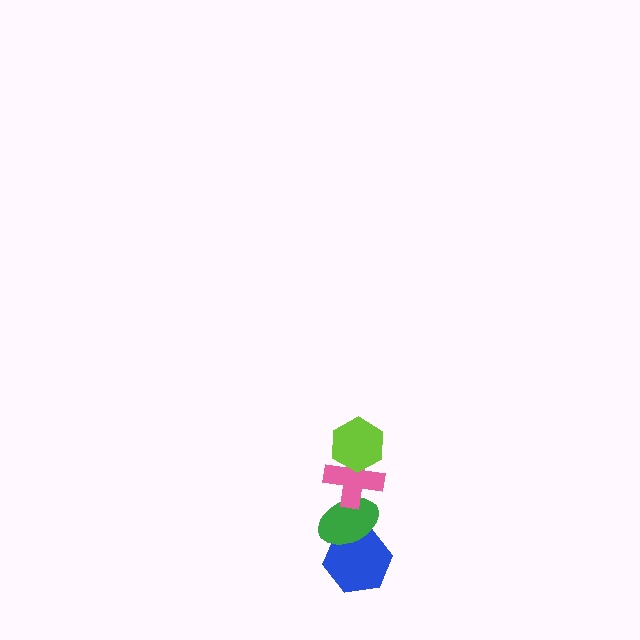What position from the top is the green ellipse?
The green ellipse is 3rd from the top.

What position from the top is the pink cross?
The pink cross is 2nd from the top.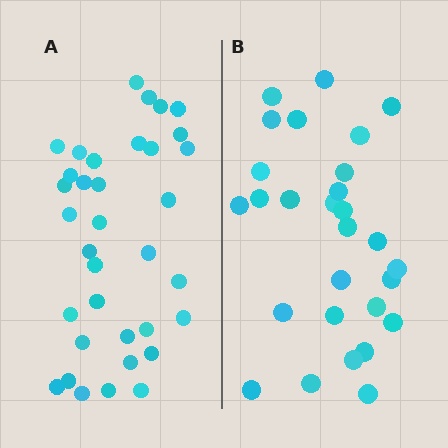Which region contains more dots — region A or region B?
Region A (the left region) has more dots.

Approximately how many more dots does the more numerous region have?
Region A has roughly 8 or so more dots than region B.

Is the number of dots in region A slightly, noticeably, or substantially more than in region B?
Region A has noticeably more, but not dramatically so. The ratio is roughly 1.2 to 1.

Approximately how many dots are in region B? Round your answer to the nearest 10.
About 30 dots. (The exact count is 28, which rounds to 30.)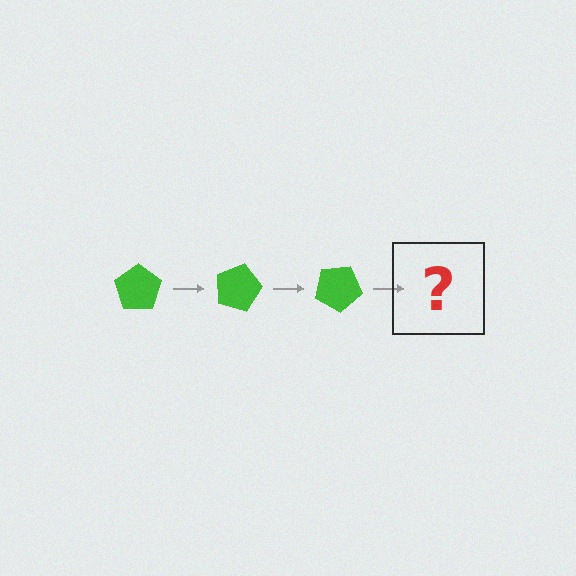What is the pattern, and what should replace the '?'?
The pattern is that the pentagon rotates 15 degrees each step. The '?' should be a green pentagon rotated 45 degrees.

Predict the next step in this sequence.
The next step is a green pentagon rotated 45 degrees.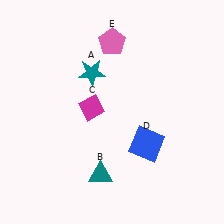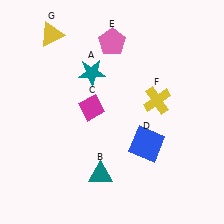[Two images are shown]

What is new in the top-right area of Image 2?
A yellow cross (F) was added in the top-right area of Image 2.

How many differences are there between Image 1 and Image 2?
There are 2 differences between the two images.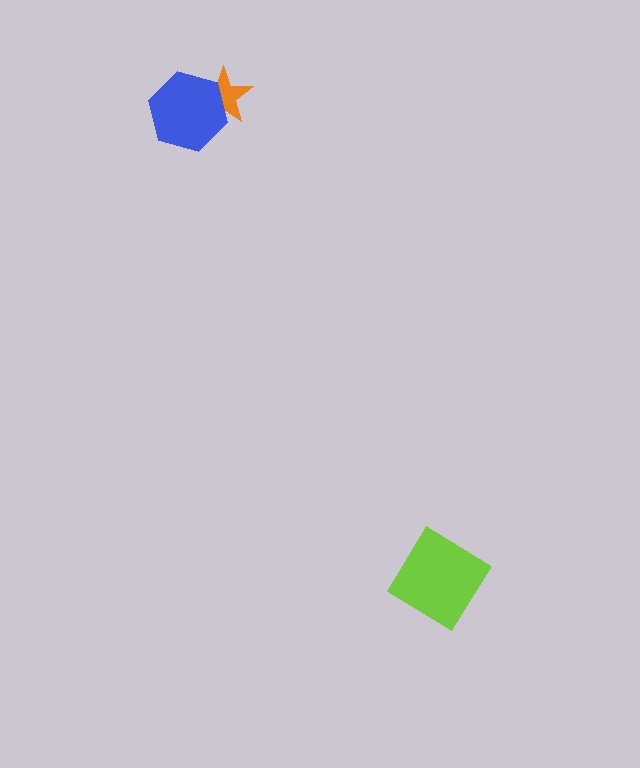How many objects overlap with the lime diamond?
0 objects overlap with the lime diamond.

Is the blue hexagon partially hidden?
No, no other shape covers it.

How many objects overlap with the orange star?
1 object overlaps with the orange star.